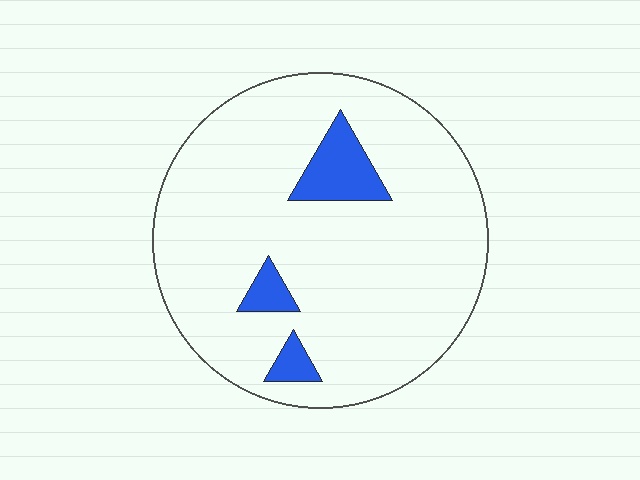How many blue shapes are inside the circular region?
3.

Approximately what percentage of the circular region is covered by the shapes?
Approximately 10%.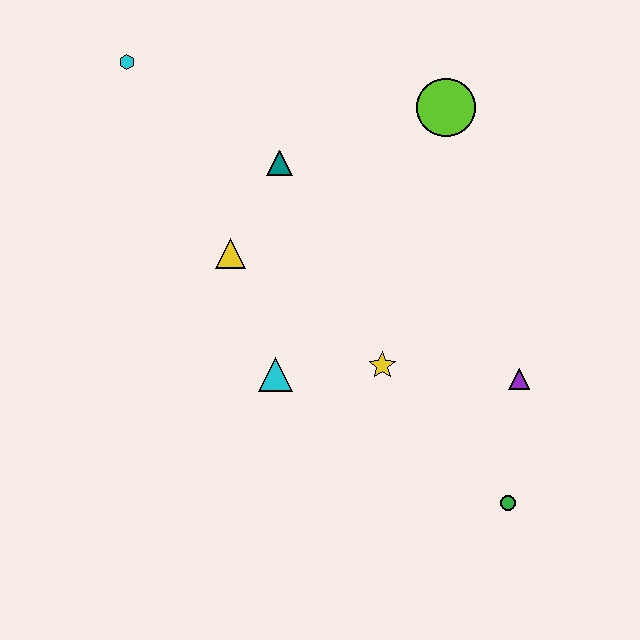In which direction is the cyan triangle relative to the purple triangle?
The cyan triangle is to the left of the purple triangle.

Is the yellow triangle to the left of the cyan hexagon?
No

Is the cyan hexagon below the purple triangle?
No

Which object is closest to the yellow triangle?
The teal triangle is closest to the yellow triangle.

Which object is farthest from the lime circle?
The green circle is farthest from the lime circle.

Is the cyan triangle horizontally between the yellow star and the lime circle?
No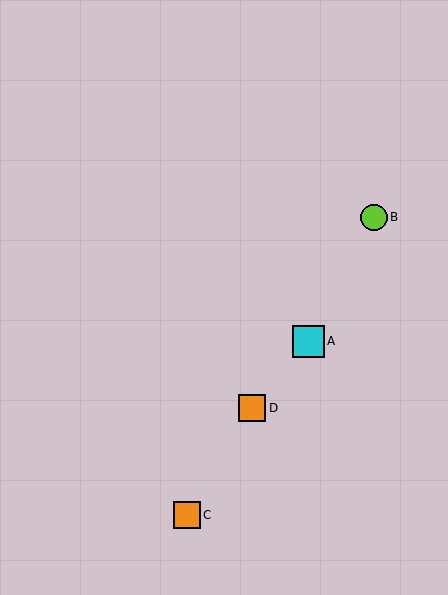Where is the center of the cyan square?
The center of the cyan square is at (308, 341).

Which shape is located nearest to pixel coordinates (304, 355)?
The cyan square (labeled A) at (308, 341) is nearest to that location.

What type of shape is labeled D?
Shape D is an orange square.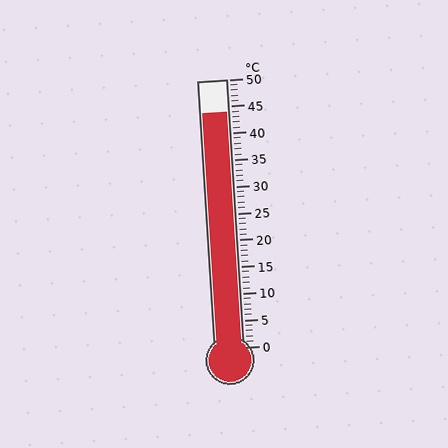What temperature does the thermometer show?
The thermometer shows approximately 44°C.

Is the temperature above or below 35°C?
The temperature is above 35°C.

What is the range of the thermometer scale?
The thermometer scale ranges from 0°C to 50°C.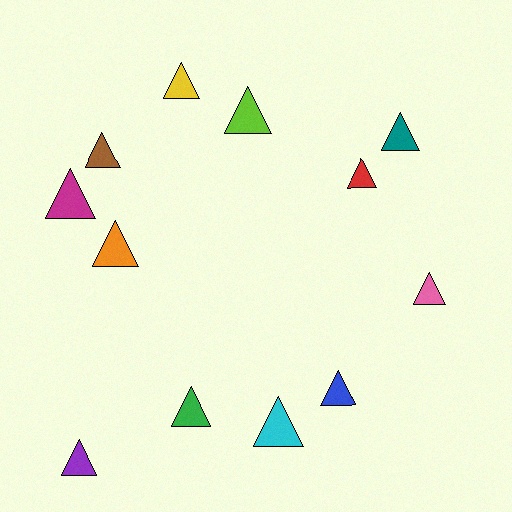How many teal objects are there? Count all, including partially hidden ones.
There is 1 teal object.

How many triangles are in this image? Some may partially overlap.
There are 12 triangles.